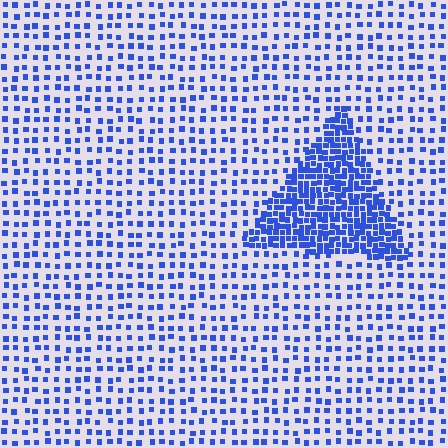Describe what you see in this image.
The image contains small blue elements arranged at two different densities. A triangle-shaped region is visible where the elements are more densely packed than the surrounding area.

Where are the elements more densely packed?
The elements are more densely packed inside the triangle boundary.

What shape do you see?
I see a triangle.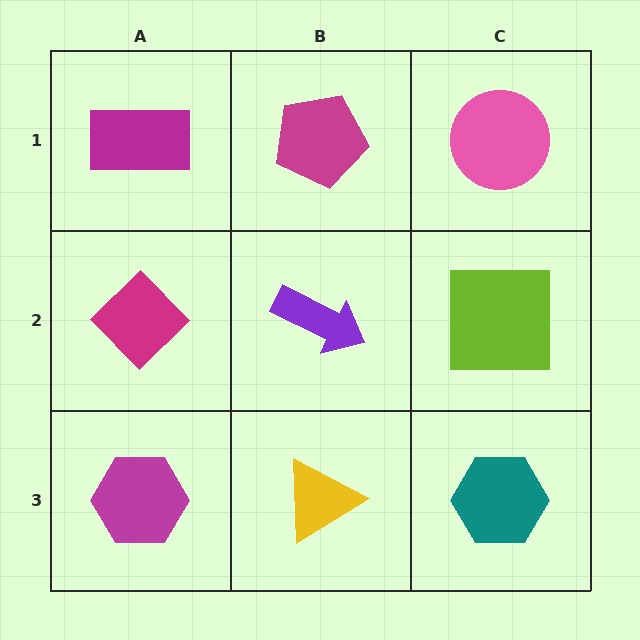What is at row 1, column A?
A magenta rectangle.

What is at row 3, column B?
A yellow triangle.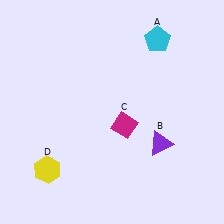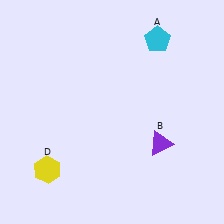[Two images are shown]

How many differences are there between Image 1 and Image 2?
There is 1 difference between the two images.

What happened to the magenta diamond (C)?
The magenta diamond (C) was removed in Image 2. It was in the bottom-right area of Image 1.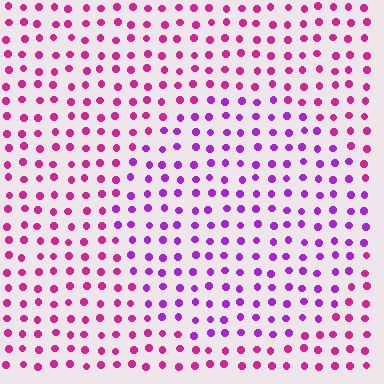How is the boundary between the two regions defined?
The boundary is defined purely by a slight shift in hue (about 35 degrees). Spacing, size, and orientation are identical on both sides.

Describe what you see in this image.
The image is filled with small magenta elements in a uniform arrangement. A circle-shaped region is visible where the elements are tinted to a slightly different hue, forming a subtle color boundary.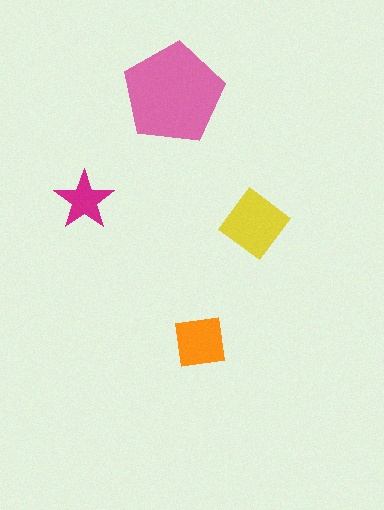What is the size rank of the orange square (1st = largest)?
3rd.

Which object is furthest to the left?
The magenta star is leftmost.